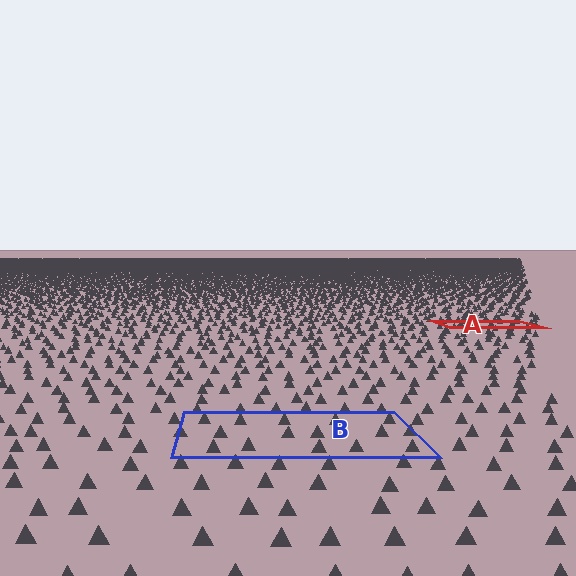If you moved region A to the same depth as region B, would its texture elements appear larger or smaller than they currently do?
They would appear larger. At a closer depth, the same texture elements are projected at a bigger on-screen size.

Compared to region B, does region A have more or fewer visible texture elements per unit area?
Region A has more texture elements per unit area — they are packed more densely because it is farther away.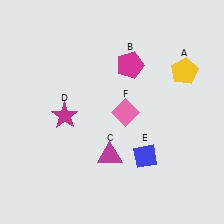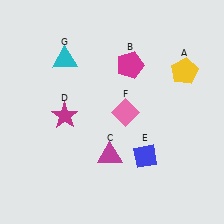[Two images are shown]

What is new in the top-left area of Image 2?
A cyan triangle (G) was added in the top-left area of Image 2.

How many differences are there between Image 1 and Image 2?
There is 1 difference between the two images.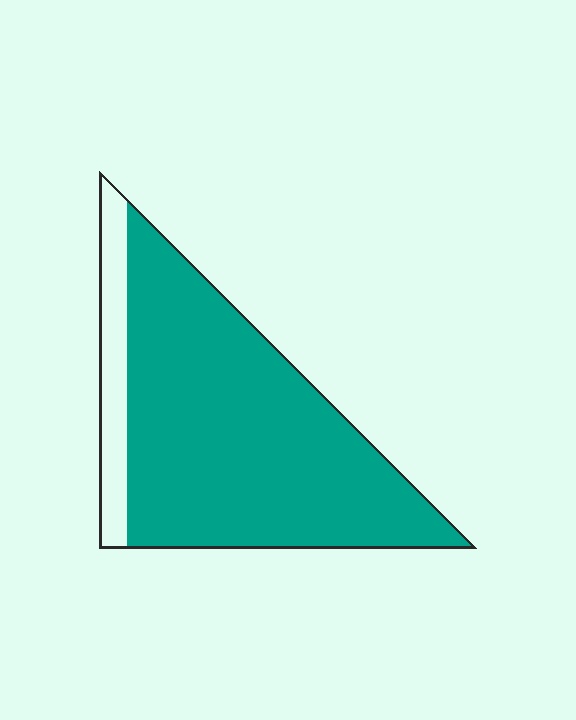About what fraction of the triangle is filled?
About seven eighths (7/8).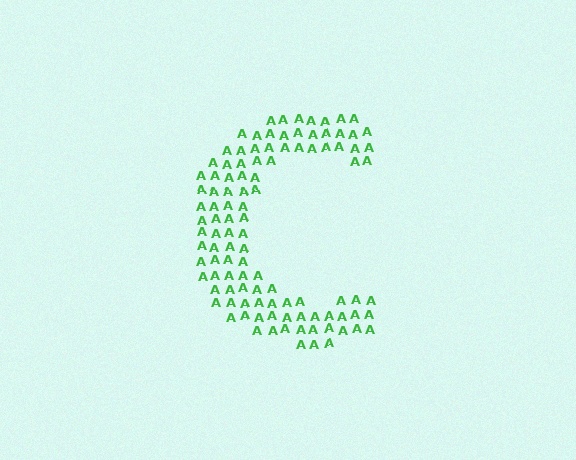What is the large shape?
The large shape is the letter C.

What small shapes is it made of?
It is made of small letter A's.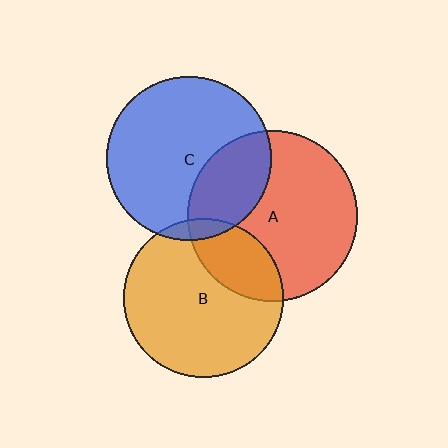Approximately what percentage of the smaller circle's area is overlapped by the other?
Approximately 25%.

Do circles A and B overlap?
Yes.